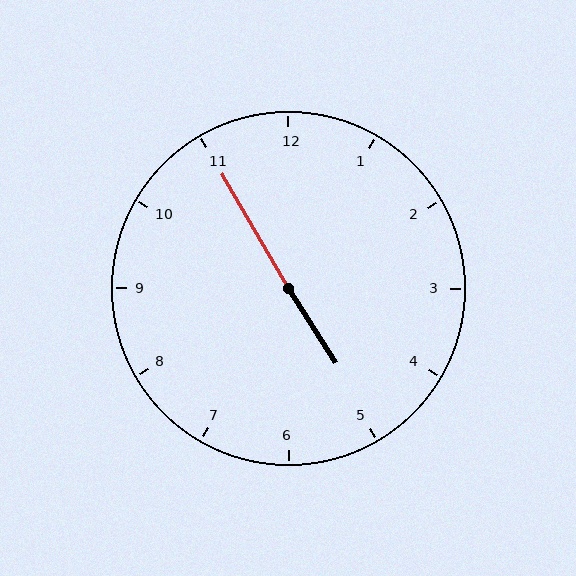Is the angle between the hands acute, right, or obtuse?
It is obtuse.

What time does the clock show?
4:55.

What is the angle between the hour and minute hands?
Approximately 178 degrees.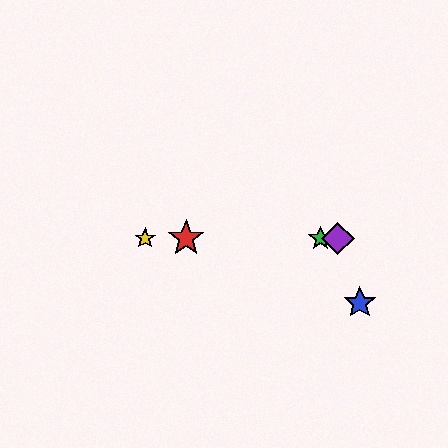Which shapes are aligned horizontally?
The red star, the green star, the yellow star, the purple diamond are aligned horizontally.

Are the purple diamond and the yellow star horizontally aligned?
Yes, both are at y≈238.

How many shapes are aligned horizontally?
4 shapes (the red star, the green star, the yellow star, the purple diamond) are aligned horizontally.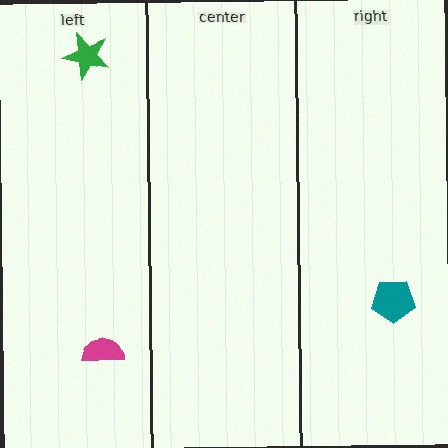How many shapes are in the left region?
2.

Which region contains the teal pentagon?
The right region.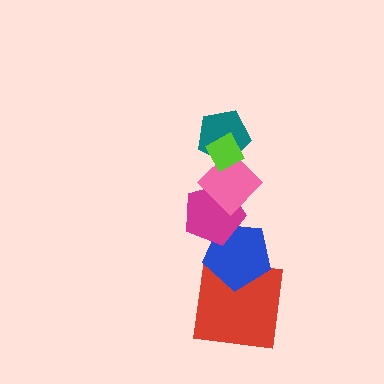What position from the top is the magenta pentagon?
The magenta pentagon is 4th from the top.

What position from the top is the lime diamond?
The lime diamond is 1st from the top.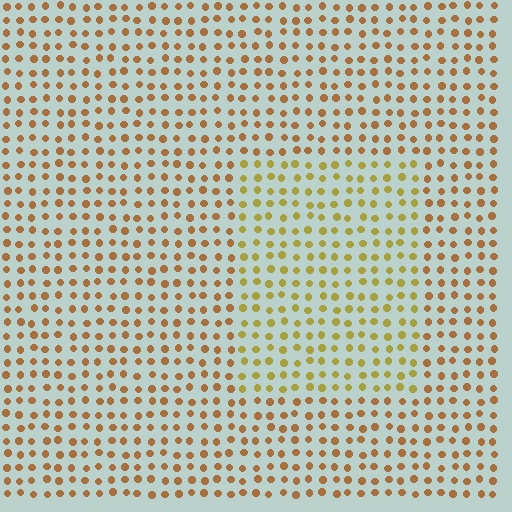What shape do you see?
I see a rectangle.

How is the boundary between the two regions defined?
The boundary is defined purely by a slight shift in hue (about 29 degrees). Spacing, size, and orientation are identical on both sides.